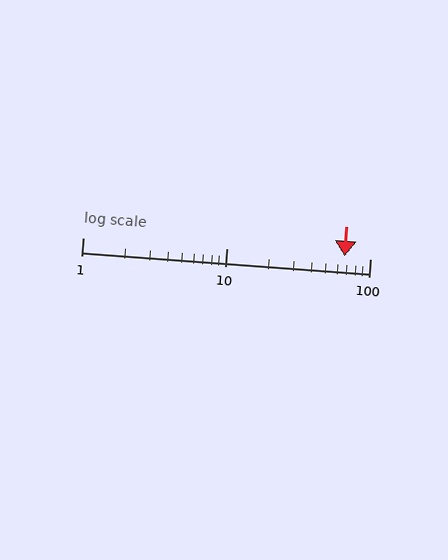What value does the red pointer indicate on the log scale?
The pointer indicates approximately 66.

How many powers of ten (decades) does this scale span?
The scale spans 2 decades, from 1 to 100.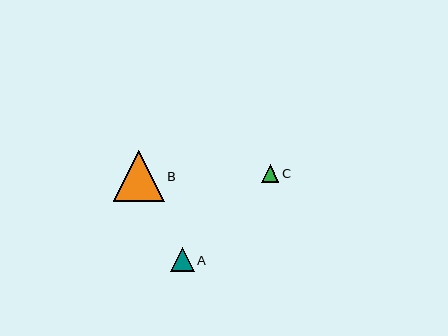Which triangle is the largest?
Triangle B is the largest with a size of approximately 51 pixels.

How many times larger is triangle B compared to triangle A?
Triangle B is approximately 2.1 times the size of triangle A.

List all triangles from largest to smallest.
From largest to smallest: B, A, C.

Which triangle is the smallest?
Triangle C is the smallest with a size of approximately 18 pixels.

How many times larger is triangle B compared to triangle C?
Triangle B is approximately 2.9 times the size of triangle C.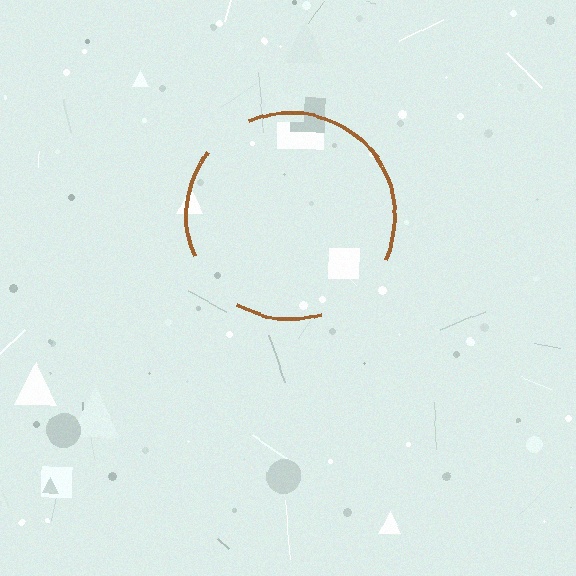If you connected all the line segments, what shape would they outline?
They would outline a circle.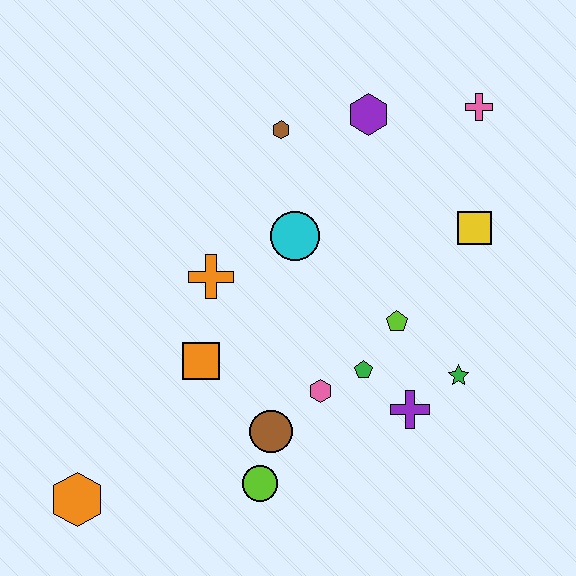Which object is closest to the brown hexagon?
The purple hexagon is closest to the brown hexagon.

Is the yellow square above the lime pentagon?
Yes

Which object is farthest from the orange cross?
The pink cross is farthest from the orange cross.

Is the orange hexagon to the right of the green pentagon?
No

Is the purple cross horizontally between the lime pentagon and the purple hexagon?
No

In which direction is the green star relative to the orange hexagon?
The green star is to the right of the orange hexagon.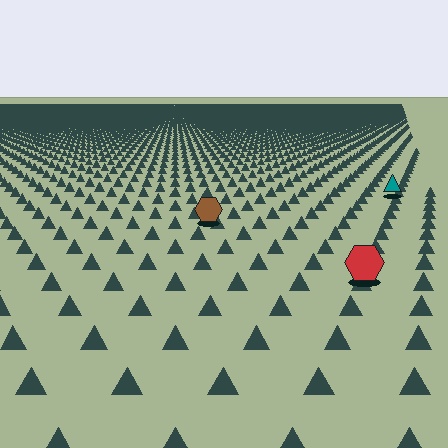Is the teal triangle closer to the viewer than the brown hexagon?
No. The brown hexagon is closer — you can tell from the texture gradient: the ground texture is coarser near it.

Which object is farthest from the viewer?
The teal triangle is farthest from the viewer. It appears smaller and the ground texture around it is denser.